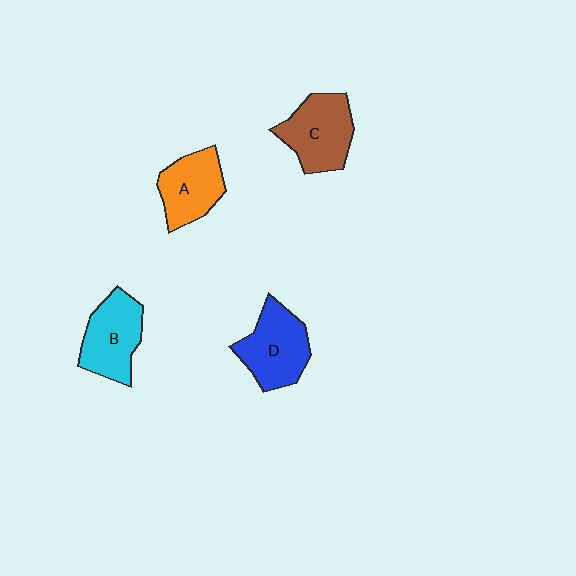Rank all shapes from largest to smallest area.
From largest to smallest: C (brown), D (blue), B (cyan), A (orange).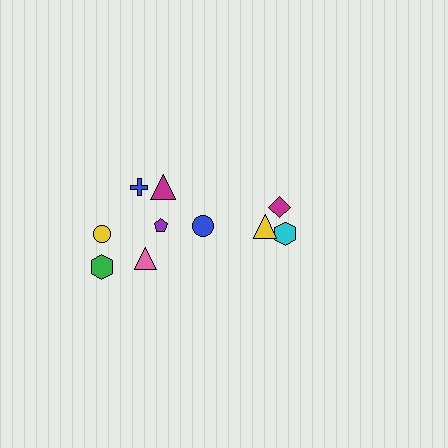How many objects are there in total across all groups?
There are 10 objects.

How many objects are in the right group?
There are 3 objects.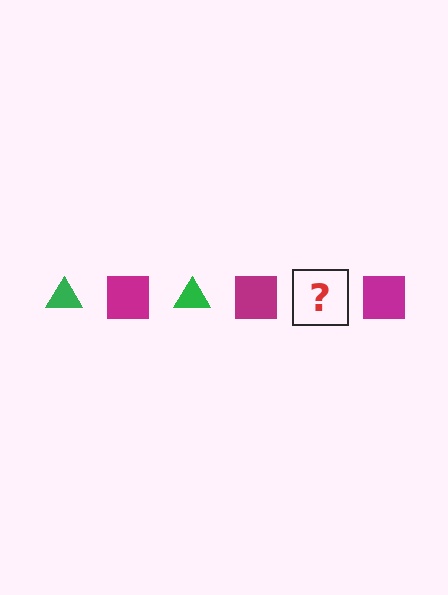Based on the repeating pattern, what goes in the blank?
The blank should be a green triangle.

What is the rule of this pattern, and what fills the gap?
The rule is that the pattern alternates between green triangle and magenta square. The gap should be filled with a green triangle.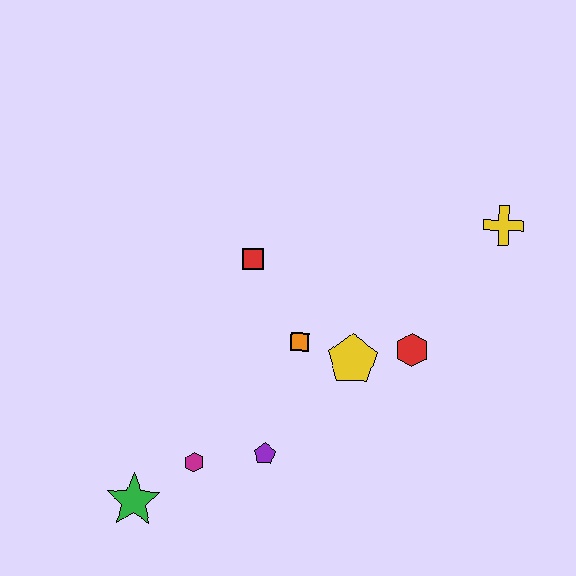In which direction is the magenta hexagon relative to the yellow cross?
The magenta hexagon is to the left of the yellow cross.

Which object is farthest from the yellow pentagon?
The green star is farthest from the yellow pentagon.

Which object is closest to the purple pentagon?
The magenta hexagon is closest to the purple pentagon.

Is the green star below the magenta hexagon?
Yes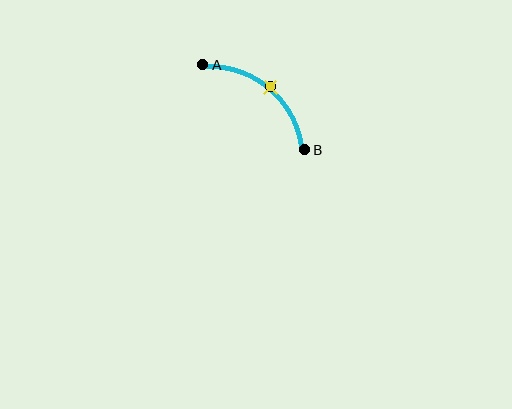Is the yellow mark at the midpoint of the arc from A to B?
Yes. The yellow mark lies on the arc at equal arc-length from both A and B — it is the arc midpoint.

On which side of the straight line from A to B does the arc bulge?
The arc bulges above and to the right of the straight line connecting A and B.